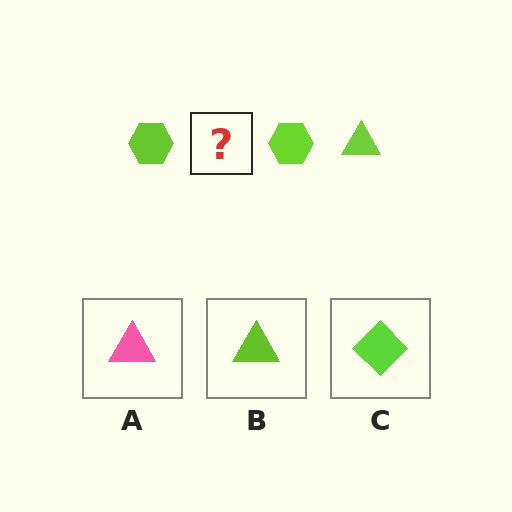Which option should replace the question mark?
Option B.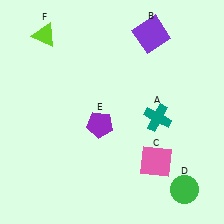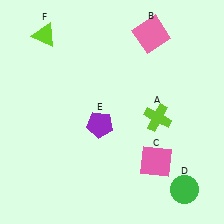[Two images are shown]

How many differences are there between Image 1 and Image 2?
There are 2 differences between the two images.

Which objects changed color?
A changed from teal to lime. B changed from purple to pink.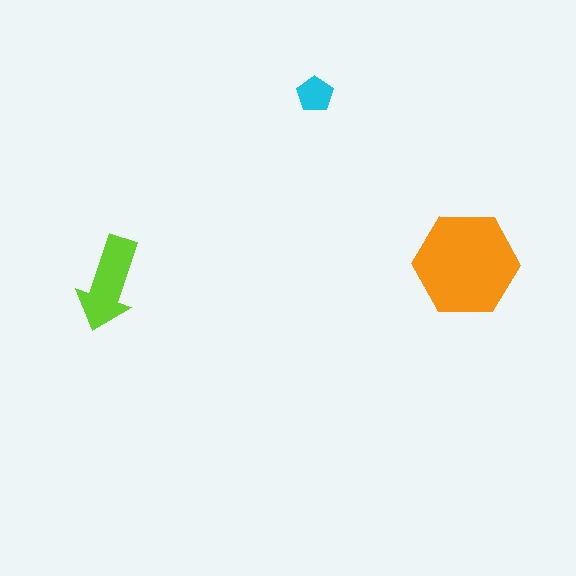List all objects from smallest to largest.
The cyan pentagon, the lime arrow, the orange hexagon.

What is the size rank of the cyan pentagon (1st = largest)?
3rd.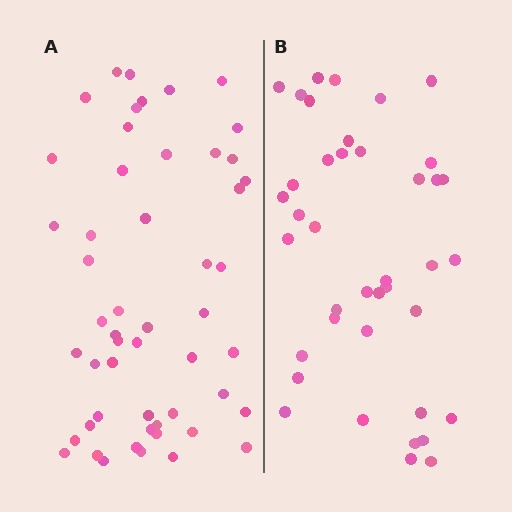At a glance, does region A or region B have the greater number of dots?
Region A (the left region) has more dots.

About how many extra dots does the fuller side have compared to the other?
Region A has roughly 12 or so more dots than region B.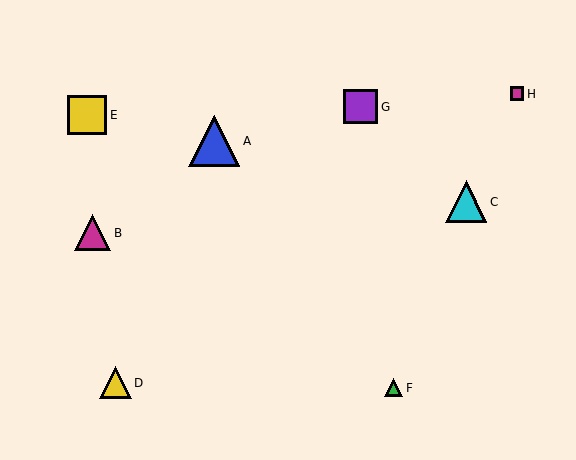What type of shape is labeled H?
Shape H is a magenta square.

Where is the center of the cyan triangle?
The center of the cyan triangle is at (466, 202).